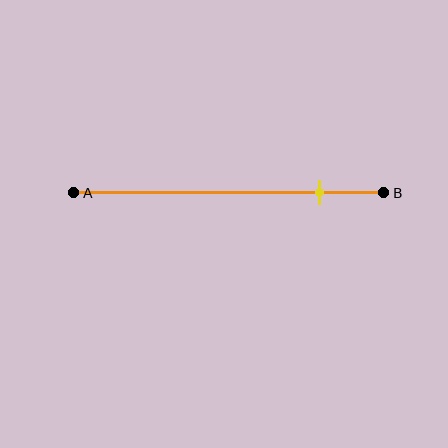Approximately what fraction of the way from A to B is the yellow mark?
The yellow mark is approximately 80% of the way from A to B.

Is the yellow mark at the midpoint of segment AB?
No, the mark is at about 80% from A, not at the 50% midpoint.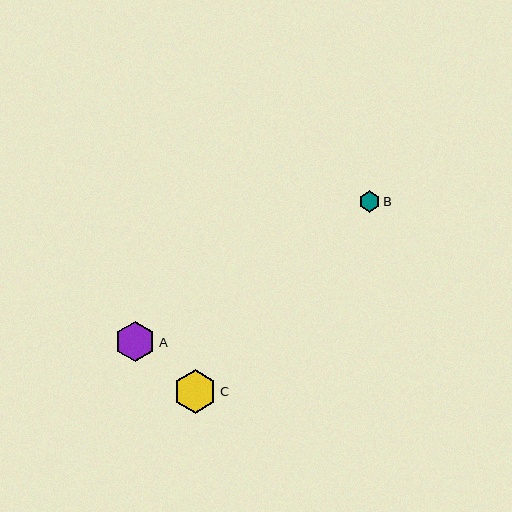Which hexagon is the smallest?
Hexagon B is the smallest with a size of approximately 21 pixels.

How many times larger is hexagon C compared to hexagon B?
Hexagon C is approximately 2.0 times the size of hexagon B.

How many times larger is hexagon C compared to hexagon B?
Hexagon C is approximately 2.0 times the size of hexagon B.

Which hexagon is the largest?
Hexagon C is the largest with a size of approximately 43 pixels.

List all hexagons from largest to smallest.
From largest to smallest: C, A, B.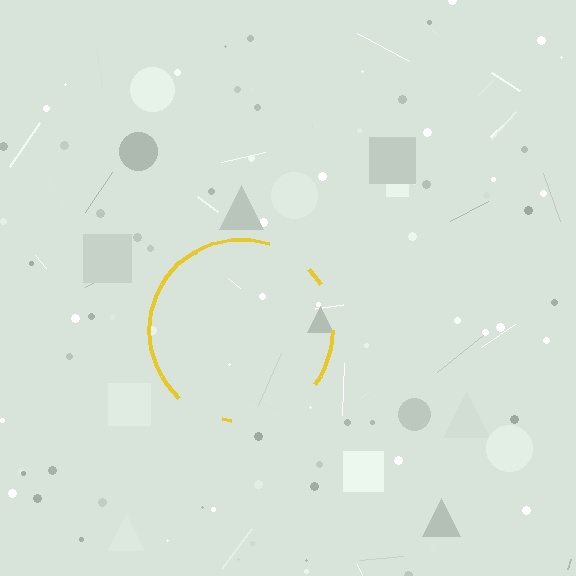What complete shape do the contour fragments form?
The contour fragments form a circle.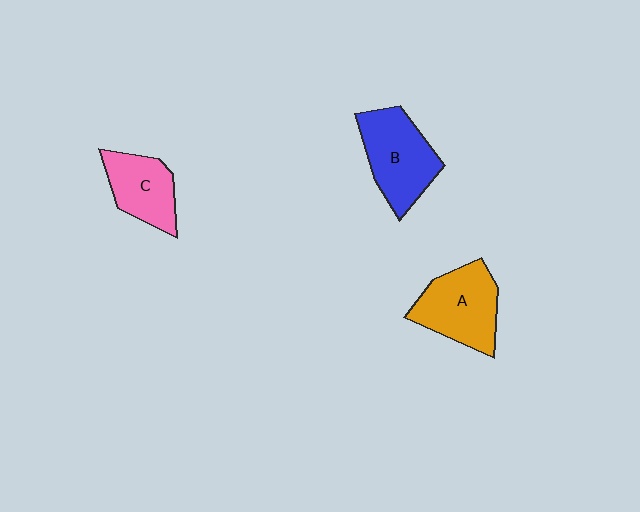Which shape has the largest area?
Shape B (blue).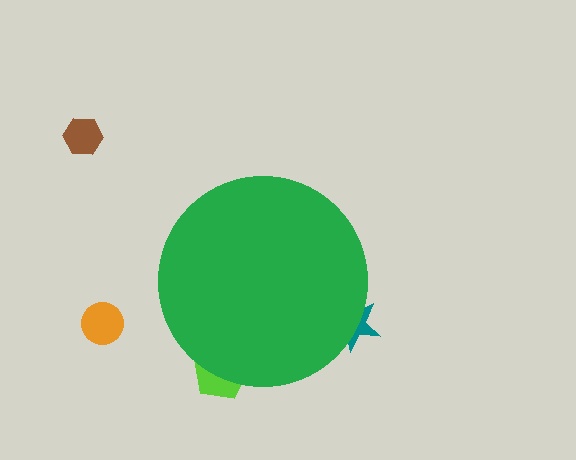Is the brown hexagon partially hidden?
No, the brown hexagon is fully visible.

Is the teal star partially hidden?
Yes, the teal star is partially hidden behind the green circle.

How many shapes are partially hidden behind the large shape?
2 shapes are partially hidden.